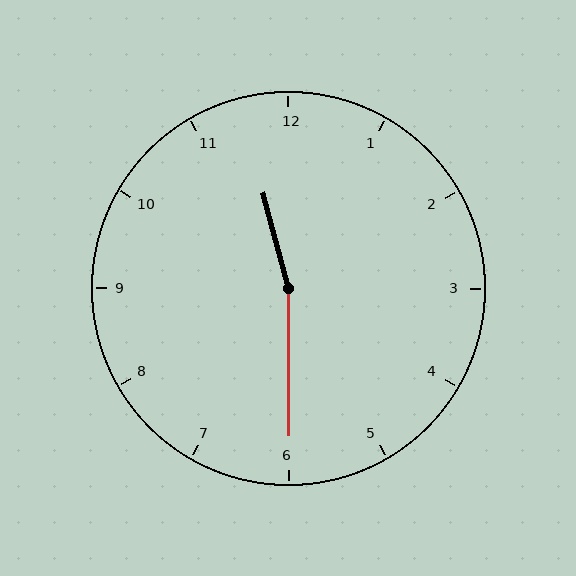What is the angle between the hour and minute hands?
Approximately 165 degrees.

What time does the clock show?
11:30.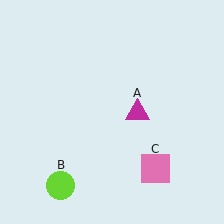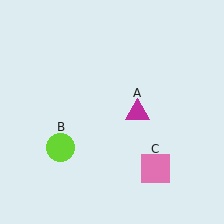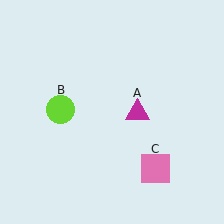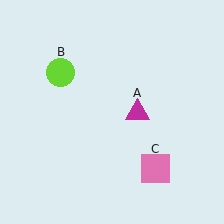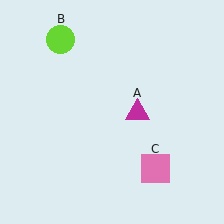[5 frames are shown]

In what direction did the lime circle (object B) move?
The lime circle (object B) moved up.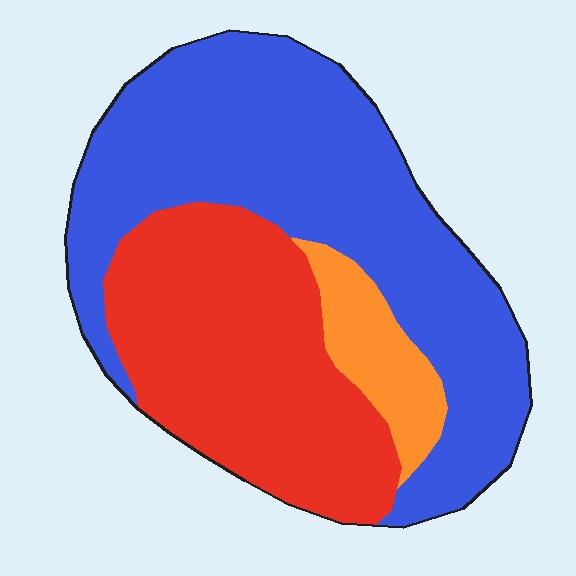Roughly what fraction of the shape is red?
Red covers 37% of the shape.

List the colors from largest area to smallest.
From largest to smallest: blue, red, orange.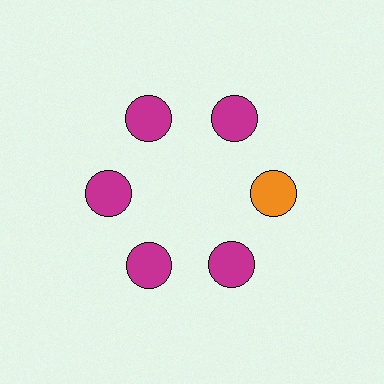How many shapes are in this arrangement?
There are 6 shapes arranged in a ring pattern.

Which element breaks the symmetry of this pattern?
The orange circle at roughly the 3 o'clock position breaks the symmetry. All other shapes are magenta circles.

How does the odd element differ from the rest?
It has a different color: orange instead of magenta.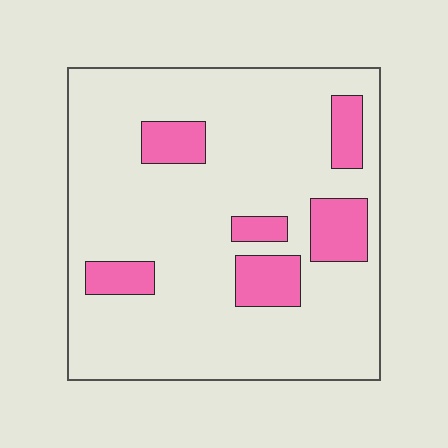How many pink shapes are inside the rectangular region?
6.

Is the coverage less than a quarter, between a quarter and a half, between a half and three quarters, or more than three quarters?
Less than a quarter.